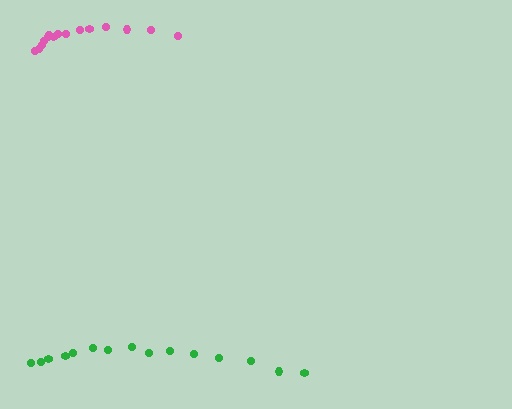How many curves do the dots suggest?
There are 2 distinct paths.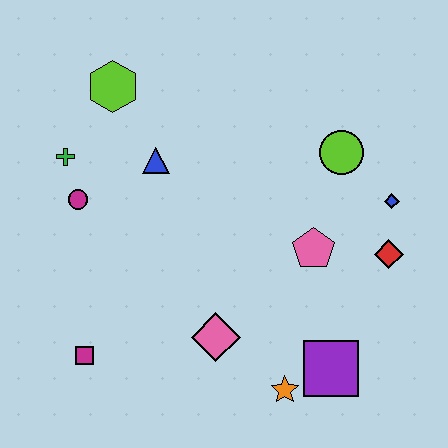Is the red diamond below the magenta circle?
Yes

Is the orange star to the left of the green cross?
No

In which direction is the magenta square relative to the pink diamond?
The magenta square is to the left of the pink diamond.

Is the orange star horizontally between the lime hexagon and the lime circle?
Yes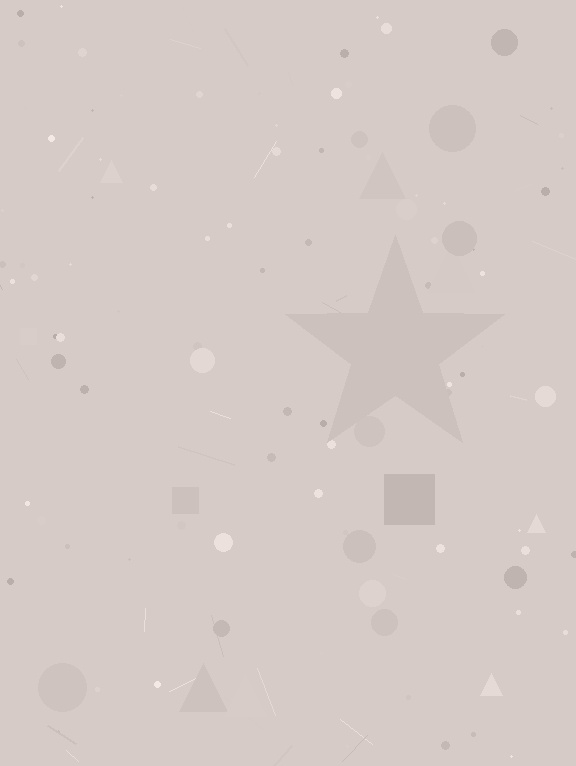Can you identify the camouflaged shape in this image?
The camouflaged shape is a star.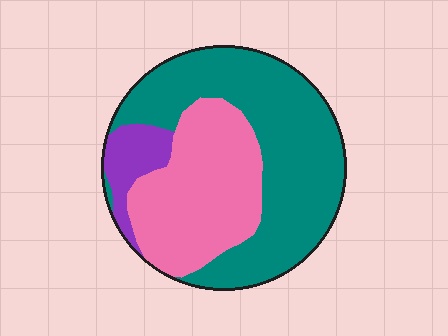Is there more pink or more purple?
Pink.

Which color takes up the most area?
Teal, at roughly 55%.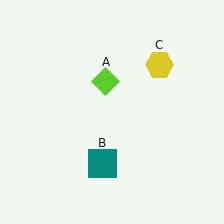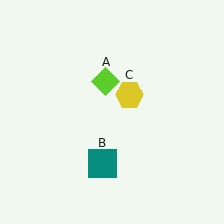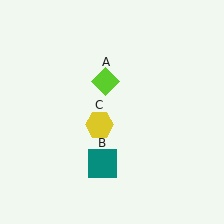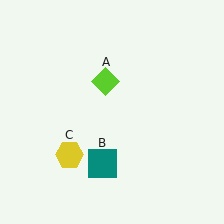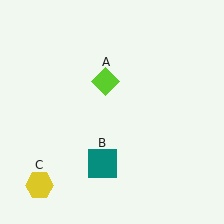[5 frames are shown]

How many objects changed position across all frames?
1 object changed position: yellow hexagon (object C).